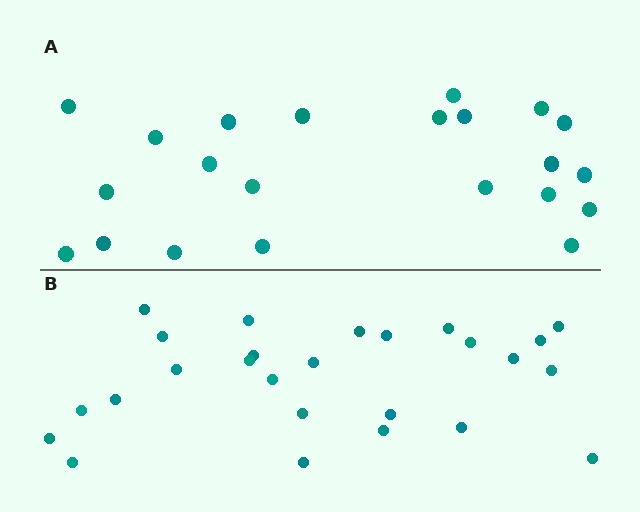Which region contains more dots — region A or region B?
Region B (the bottom region) has more dots.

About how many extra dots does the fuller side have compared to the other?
Region B has about 4 more dots than region A.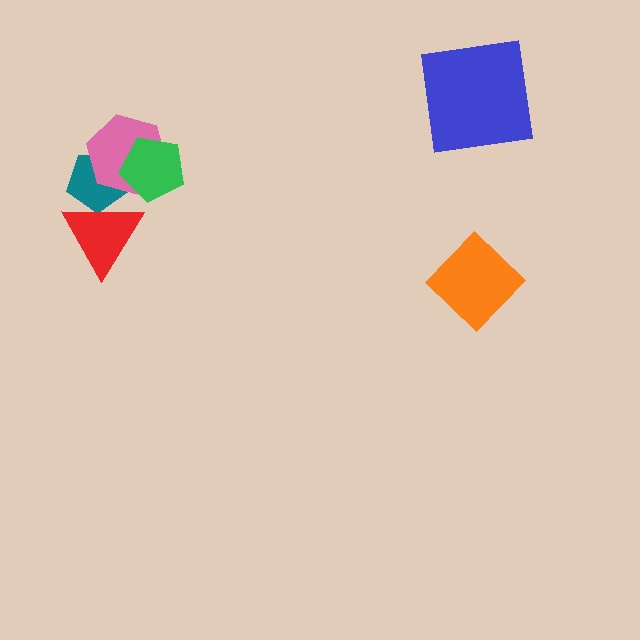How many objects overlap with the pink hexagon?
2 objects overlap with the pink hexagon.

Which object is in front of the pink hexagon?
The green pentagon is in front of the pink hexagon.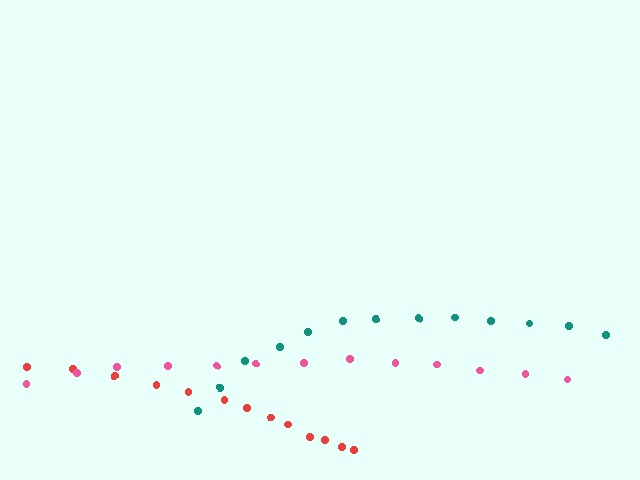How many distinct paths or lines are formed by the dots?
There are 3 distinct paths.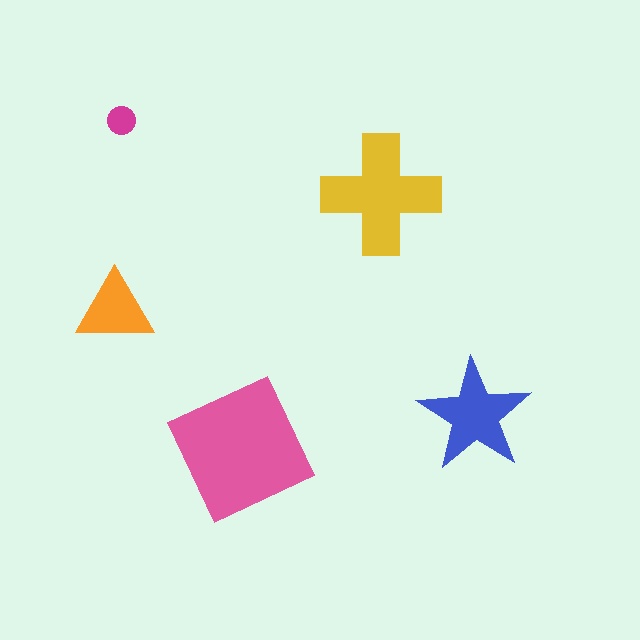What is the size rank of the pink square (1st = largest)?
1st.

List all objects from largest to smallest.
The pink square, the yellow cross, the blue star, the orange triangle, the magenta circle.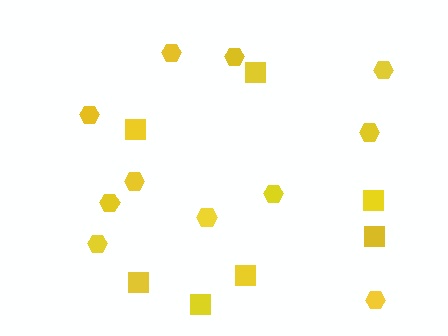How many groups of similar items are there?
There are 2 groups: one group of hexagons (11) and one group of squares (7).